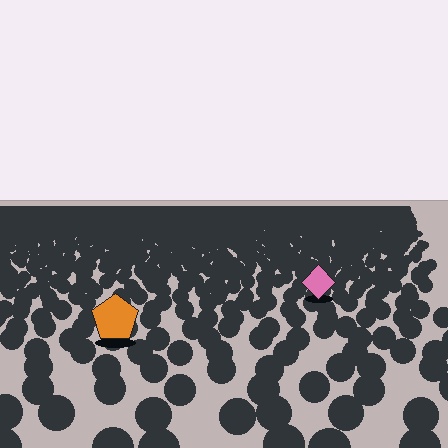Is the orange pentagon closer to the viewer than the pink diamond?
Yes. The orange pentagon is closer — you can tell from the texture gradient: the ground texture is coarser near it.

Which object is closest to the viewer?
The orange pentagon is closest. The texture marks near it are larger and more spread out.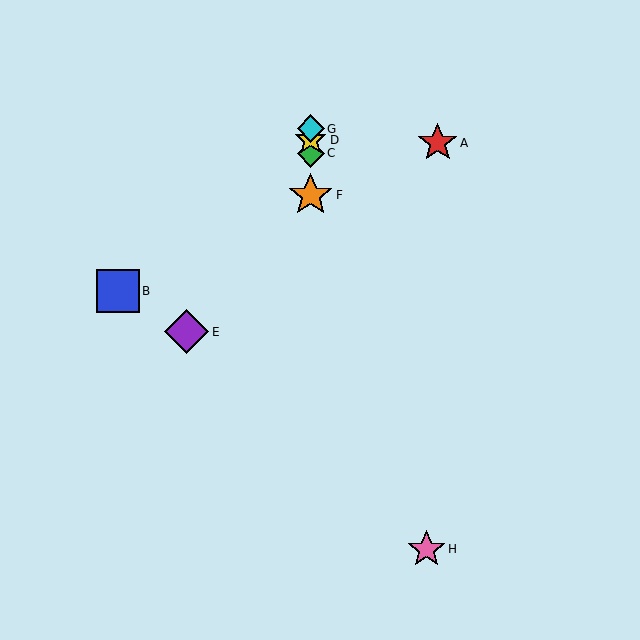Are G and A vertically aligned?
No, G is at x≈311 and A is at x≈438.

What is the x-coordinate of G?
Object G is at x≈311.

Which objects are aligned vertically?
Objects C, D, F, G are aligned vertically.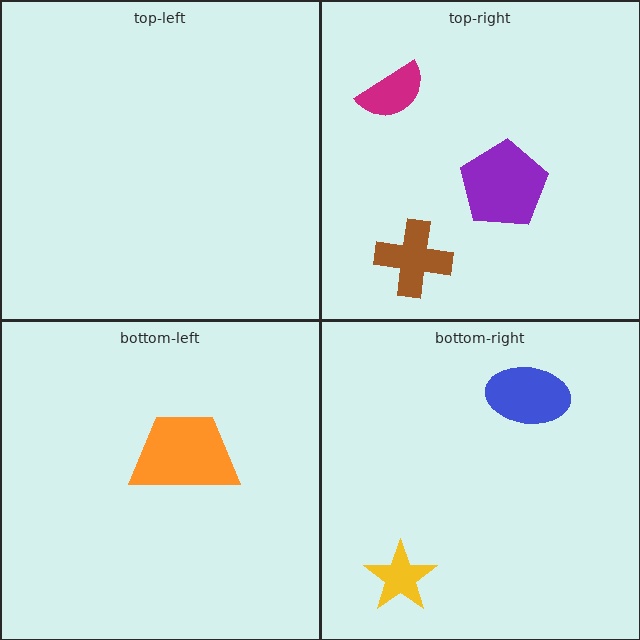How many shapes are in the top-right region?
3.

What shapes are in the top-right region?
The brown cross, the magenta semicircle, the purple pentagon.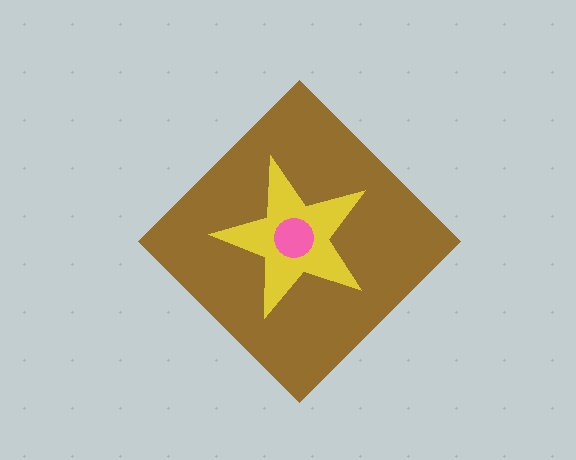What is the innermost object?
The pink circle.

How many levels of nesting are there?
3.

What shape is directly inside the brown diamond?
The yellow star.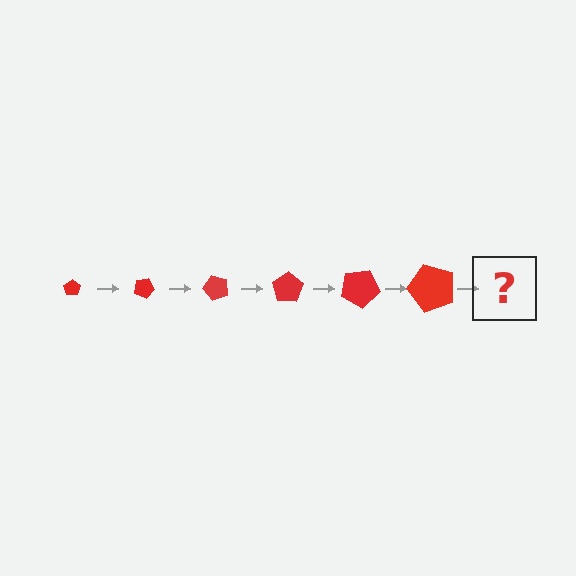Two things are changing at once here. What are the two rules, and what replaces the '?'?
The two rules are that the pentagon grows larger each step and it rotates 25 degrees each step. The '?' should be a pentagon, larger than the previous one and rotated 150 degrees from the start.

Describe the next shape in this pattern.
It should be a pentagon, larger than the previous one and rotated 150 degrees from the start.